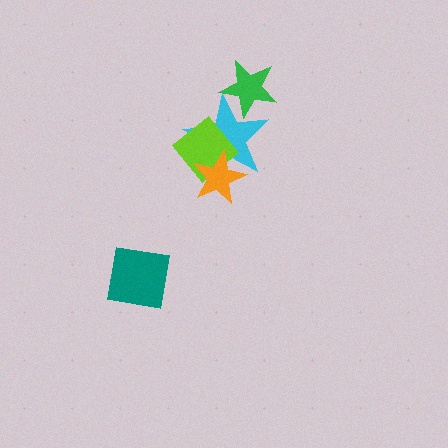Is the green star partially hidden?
Yes, it is partially covered by another shape.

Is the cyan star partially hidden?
Yes, it is partially covered by another shape.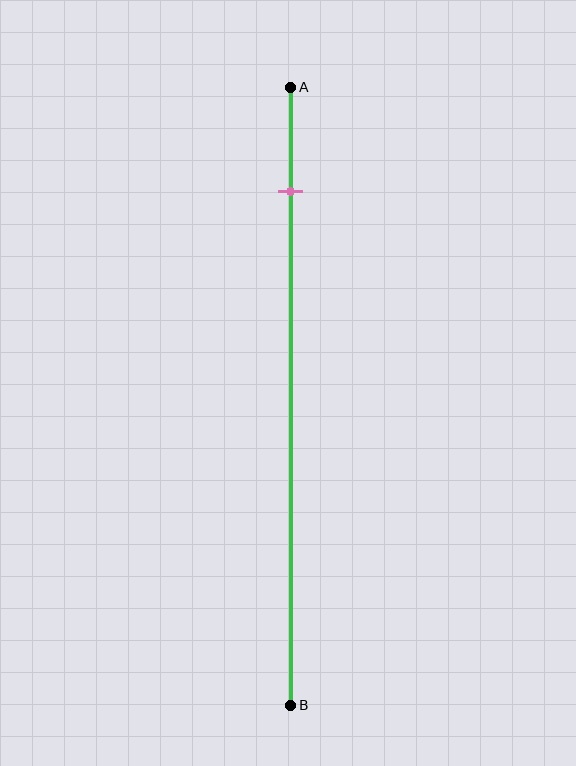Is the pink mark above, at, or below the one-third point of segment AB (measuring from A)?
The pink mark is above the one-third point of segment AB.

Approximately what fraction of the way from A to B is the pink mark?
The pink mark is approximately 15% of the way from A to B.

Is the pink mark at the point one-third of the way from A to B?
No, the mark is at about 15% from A, not at the 33% one-third point.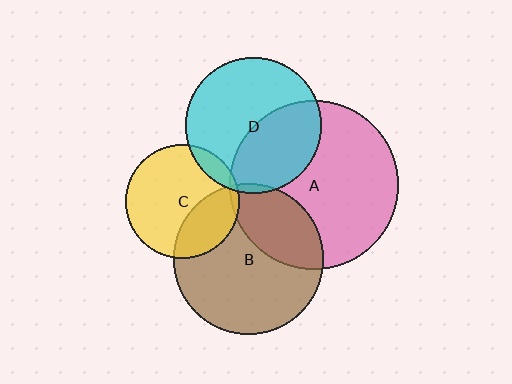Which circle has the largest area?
Circle A (pink).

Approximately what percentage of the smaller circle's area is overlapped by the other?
Approximately 30%.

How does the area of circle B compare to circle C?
Approximately 1.7 times.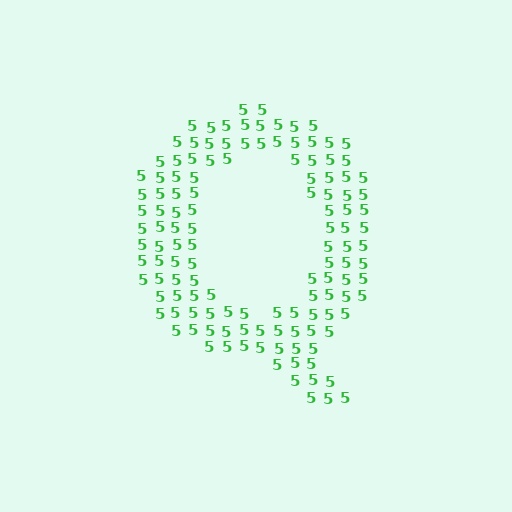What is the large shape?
The large shape is the letter Q.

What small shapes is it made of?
It is made of small digit 5's.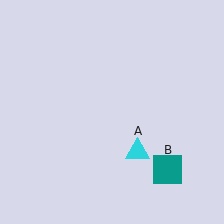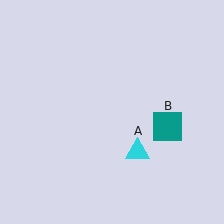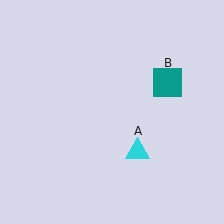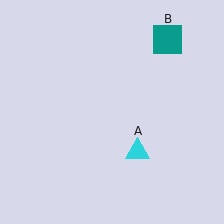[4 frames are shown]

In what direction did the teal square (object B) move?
The teal square (object B) moved up.